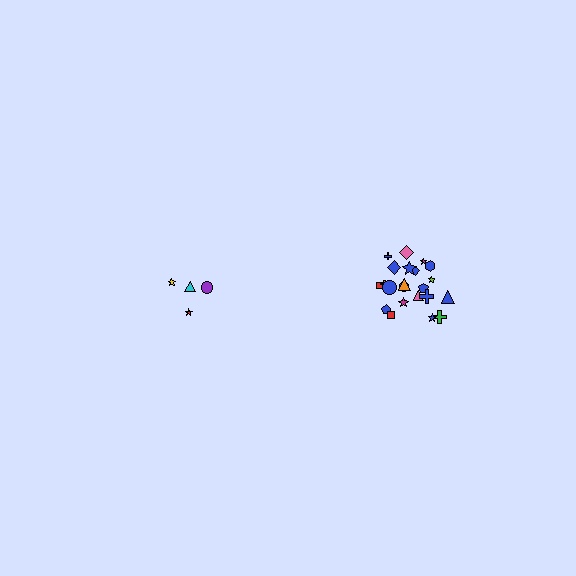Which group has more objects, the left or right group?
The right group.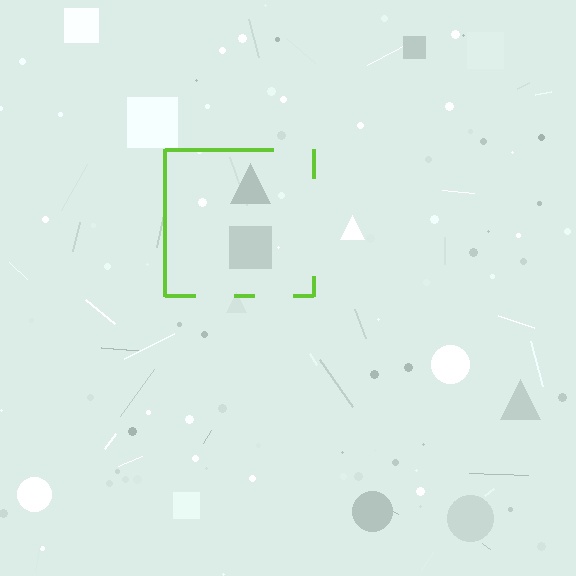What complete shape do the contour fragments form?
The contour fragments form a square.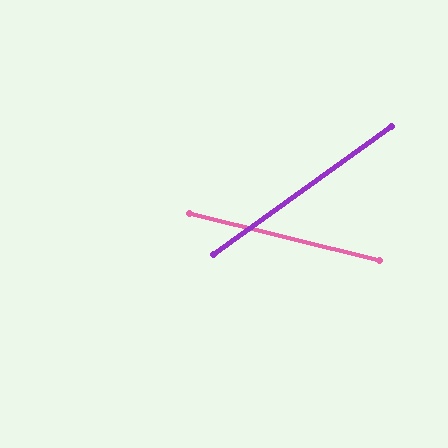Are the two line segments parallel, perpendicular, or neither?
Neither parallel nor perpendicular — they differ by about 50°.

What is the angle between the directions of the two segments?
Approximately 50 degrees.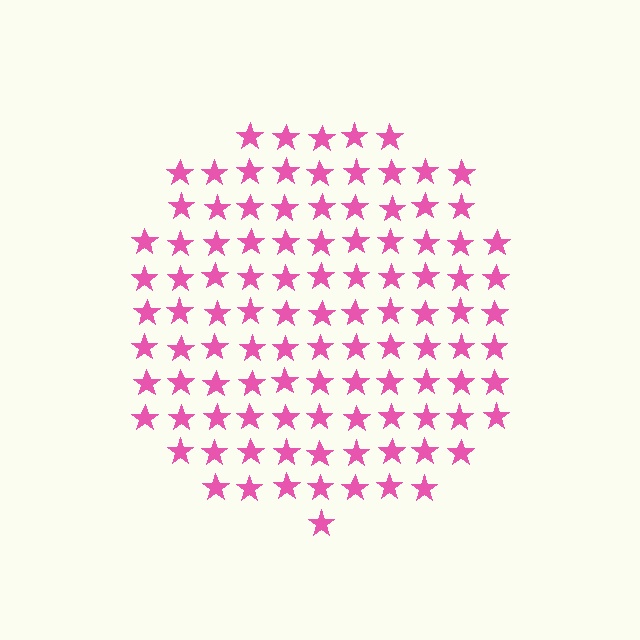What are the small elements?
The small elements are stars.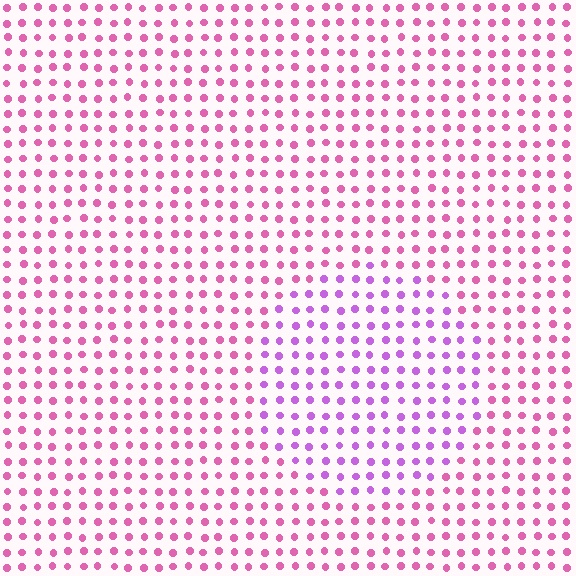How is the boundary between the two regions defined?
The boundary is defined purely by a slight shift in hue (about 37 degrees). Spacing, size, and orientation are identical on both sides.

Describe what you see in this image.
The image is filled with small pink elements in a uniform arrangement. A circle-shaped region is visible where the elements are tinted to a slightly different hue, forming a subtle color boundary.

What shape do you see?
I see a circle.